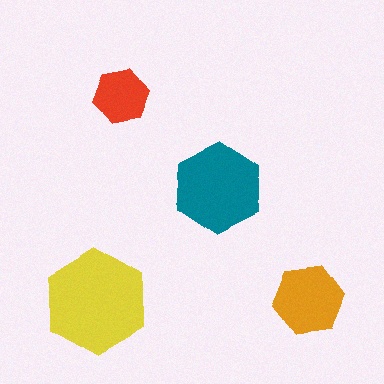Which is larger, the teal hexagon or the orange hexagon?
The teal one.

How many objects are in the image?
There are 4 objects in the image.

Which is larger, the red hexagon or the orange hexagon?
The orange one.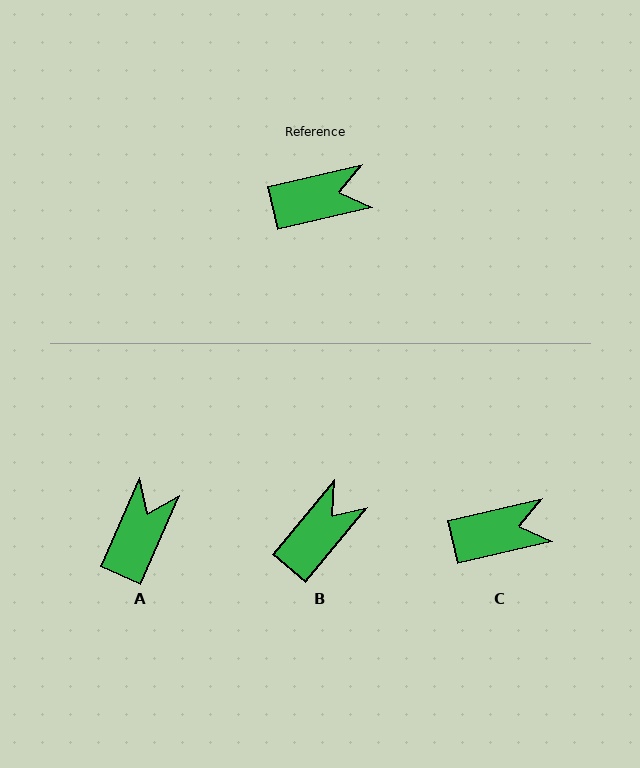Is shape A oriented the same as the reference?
No, it is off by about 54 degrees.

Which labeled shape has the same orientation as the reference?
C.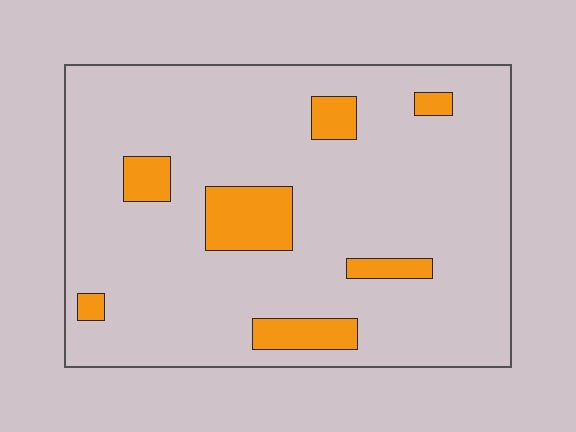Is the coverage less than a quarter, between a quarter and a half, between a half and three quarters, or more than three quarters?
Less than a quarter.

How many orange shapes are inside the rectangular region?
7.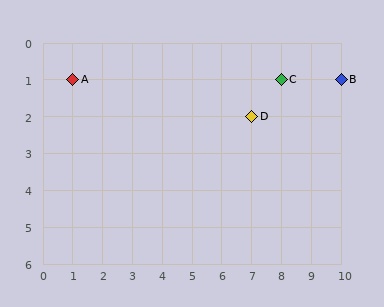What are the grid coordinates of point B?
Point B is at grid coordinates (10, 1).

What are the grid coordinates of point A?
Point A is at grid coordinates (1, 1).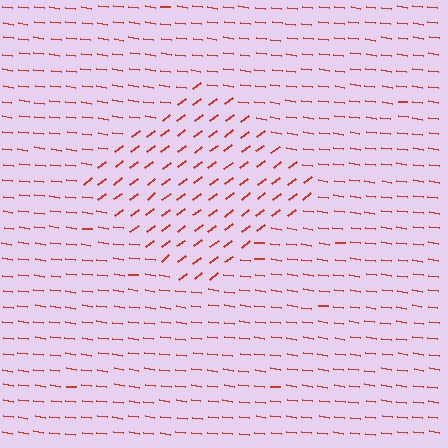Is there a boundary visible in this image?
Yes, there is a texture boundary formed by a change in line orientation.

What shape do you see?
I see a diamond.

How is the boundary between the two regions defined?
The boundary is defined purely by a change in line orientation (approximately 45 degrees difference). All lines are the same color and thickness.